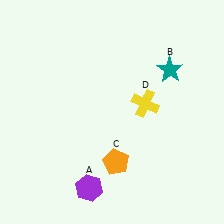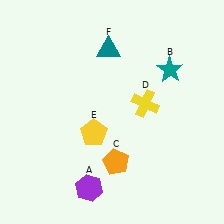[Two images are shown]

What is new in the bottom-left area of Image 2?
A yellow pentagon (E) was added in the bottom-left area of Image 2.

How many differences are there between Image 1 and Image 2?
There are 2 differences between the two images.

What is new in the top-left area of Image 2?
A teal triangle (F) was added in the top-left area of Image 2.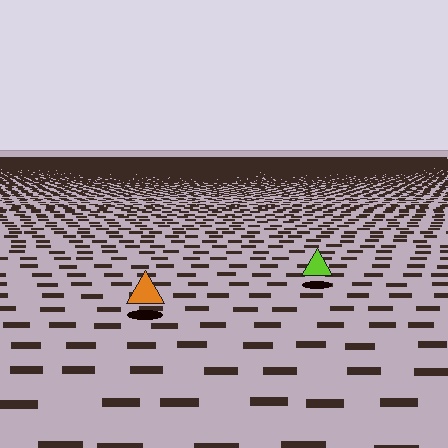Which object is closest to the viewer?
The orange triangle is closest. The texture marks near it are larger and more spread out.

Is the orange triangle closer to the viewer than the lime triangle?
Yes. The orange triangle is closer — you can tell from the texture gradient: the ground texture is coarser near it.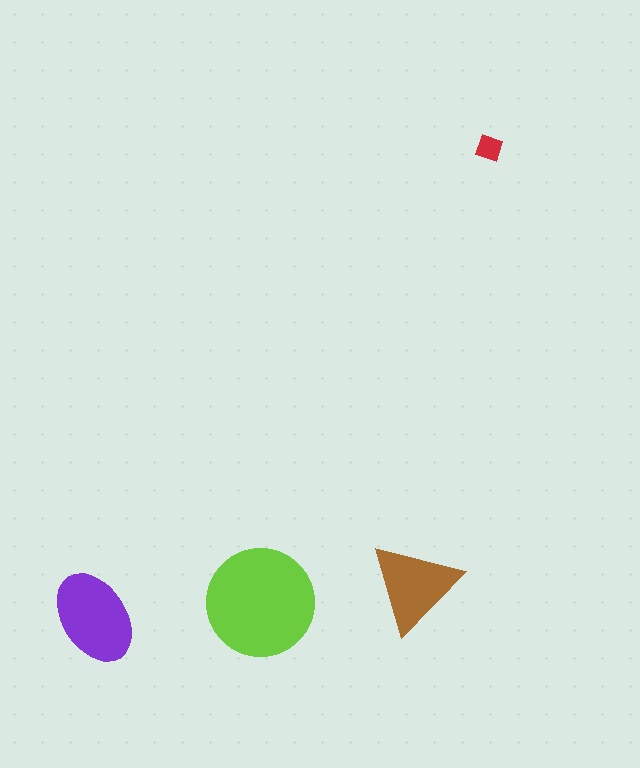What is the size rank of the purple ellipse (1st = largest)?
2nd.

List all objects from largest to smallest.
The lime circle, the purple ellipse, the brown triangle, the red diamond.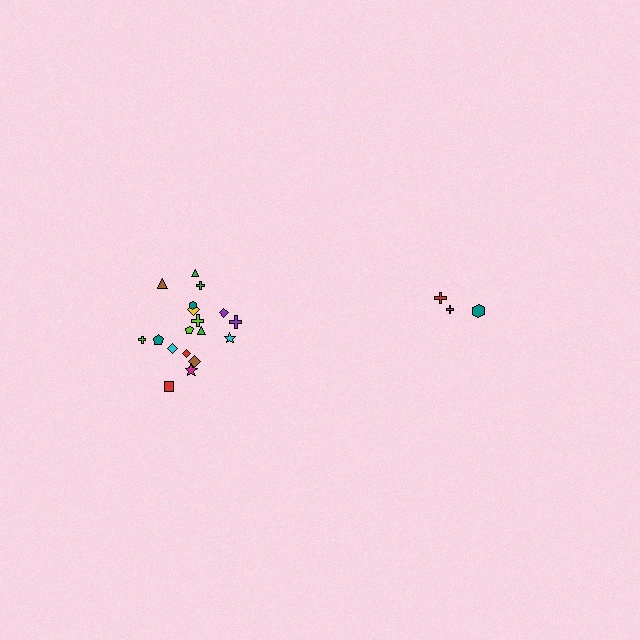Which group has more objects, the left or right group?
The left group.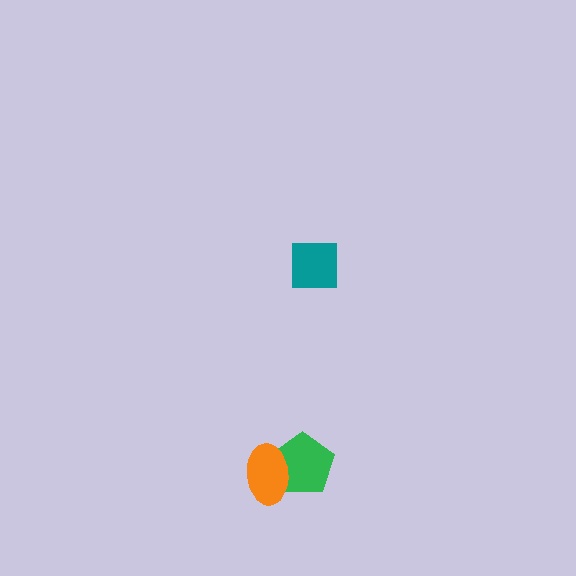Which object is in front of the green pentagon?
The orange ellipse is in front of the green pentagon.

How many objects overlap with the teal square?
0 objects overlap with the teal square.